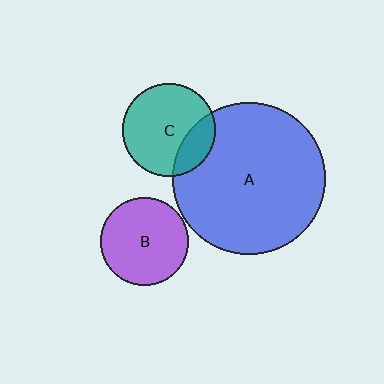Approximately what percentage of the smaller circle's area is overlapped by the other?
Approximately 20%.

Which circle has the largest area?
Circle A (blue).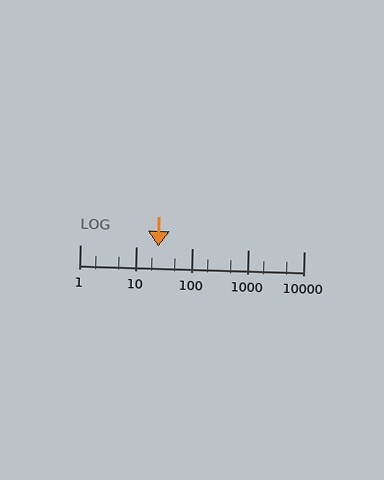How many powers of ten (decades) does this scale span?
The scale spans 4 decades, from 1 to 10000.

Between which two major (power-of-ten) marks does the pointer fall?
The pointer is between 10 and 100.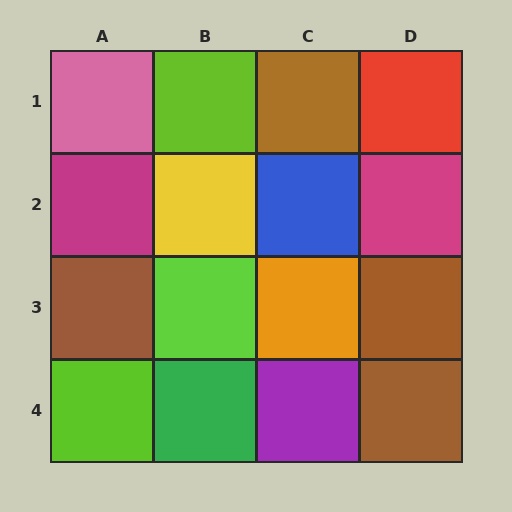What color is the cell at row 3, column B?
Lime.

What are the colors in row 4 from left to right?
Lime, green, purple, brown.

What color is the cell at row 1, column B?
Lime.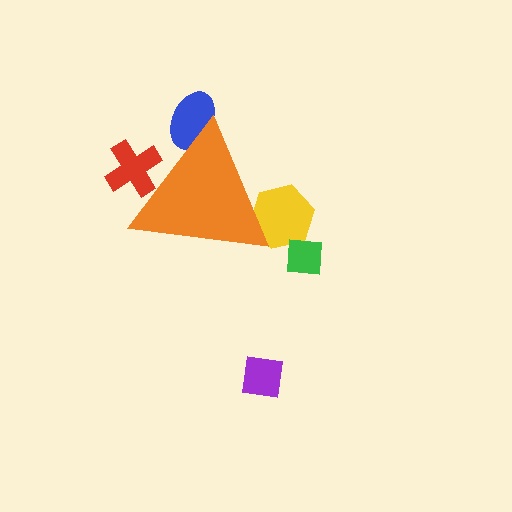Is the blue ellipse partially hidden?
Yes, the blue ellipse is partially hidden behind the orange triangle.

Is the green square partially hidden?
No, the green square is fully visible.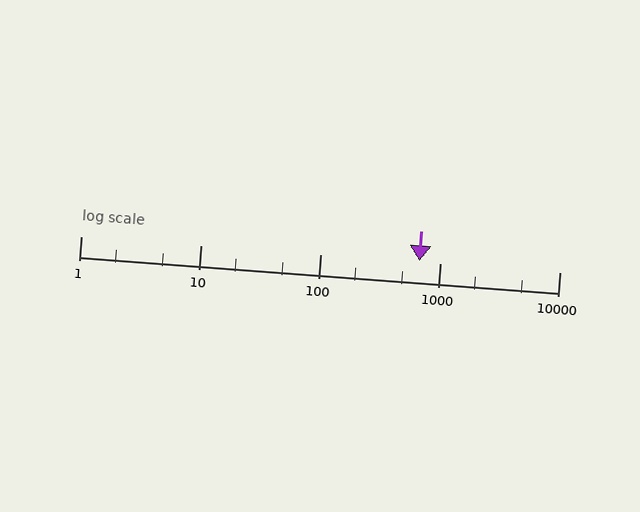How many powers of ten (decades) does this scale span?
The scale spans 4 decades, from 1 to 10000.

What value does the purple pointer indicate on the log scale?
The pointer indicates approximately 680.